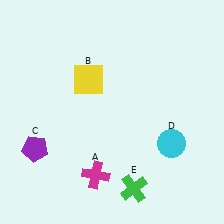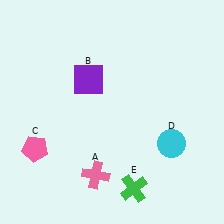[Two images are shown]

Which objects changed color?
A changed from magenta to pink. B changed from yellow to purple. C changed from purple to pink.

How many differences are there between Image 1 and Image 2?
There are 3 differences between the two images.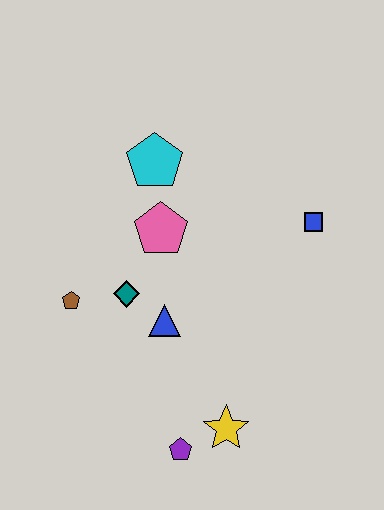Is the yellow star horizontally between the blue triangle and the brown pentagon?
No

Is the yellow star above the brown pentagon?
No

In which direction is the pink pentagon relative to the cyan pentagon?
The pink pentagon is below the cyan pentagon.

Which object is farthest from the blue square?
The purple pentagon is farthest from the blue square.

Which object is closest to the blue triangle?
The teal diamond is closest to the blue triangle.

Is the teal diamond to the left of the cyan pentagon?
Yes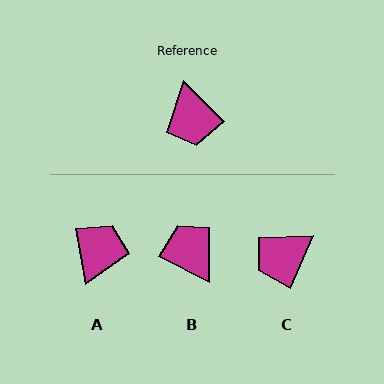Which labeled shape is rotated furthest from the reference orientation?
B, about 162 degrees away.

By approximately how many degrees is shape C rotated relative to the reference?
Approximately 69 degrees clockwise.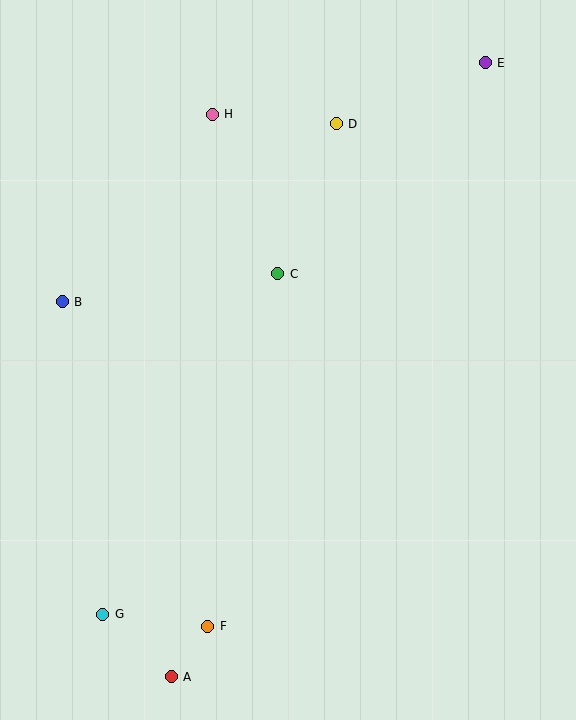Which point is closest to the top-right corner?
Point E is closest to the top-right corner.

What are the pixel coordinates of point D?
Point D is at (336, 124).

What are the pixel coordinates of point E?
Point E is at (485, 63).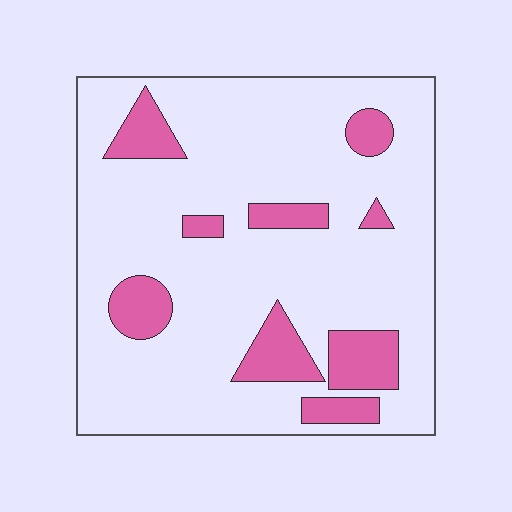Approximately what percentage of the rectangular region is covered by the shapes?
Approximately 15%.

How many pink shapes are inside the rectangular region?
9.